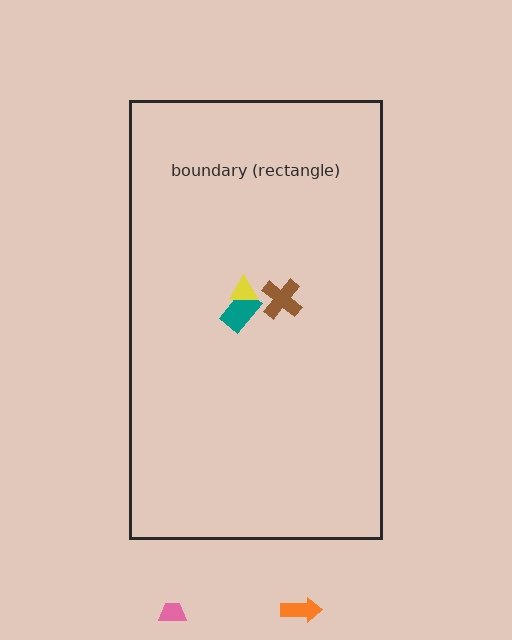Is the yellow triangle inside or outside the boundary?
Inside.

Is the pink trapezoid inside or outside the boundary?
Outside.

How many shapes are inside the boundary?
3 inside, 2 outside.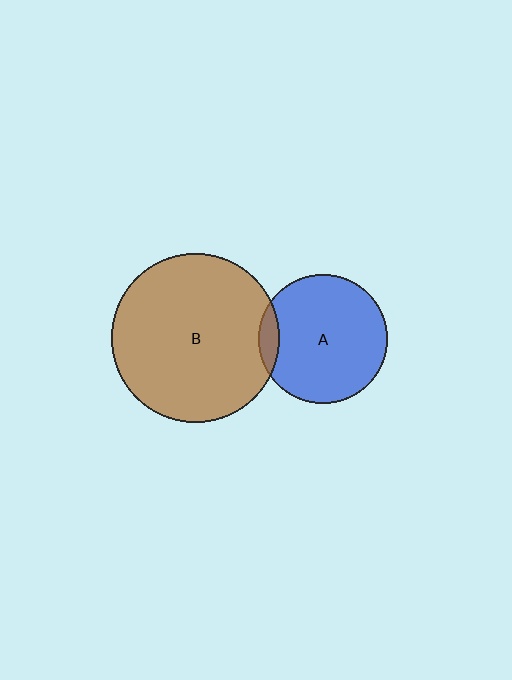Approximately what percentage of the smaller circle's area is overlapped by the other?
Approximately 10%.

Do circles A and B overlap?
Yes.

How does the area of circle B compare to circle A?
Approximately 1.7 times.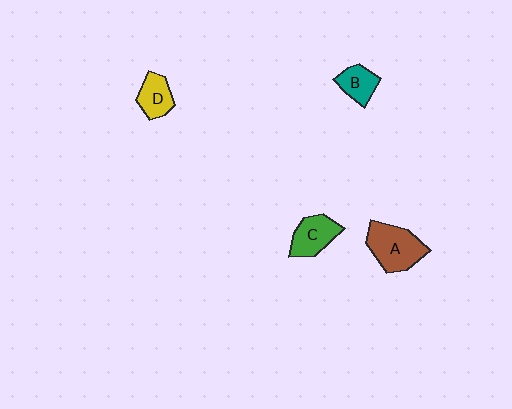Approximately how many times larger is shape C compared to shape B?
Approximately 1.3 times.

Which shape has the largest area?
Shape A (brown).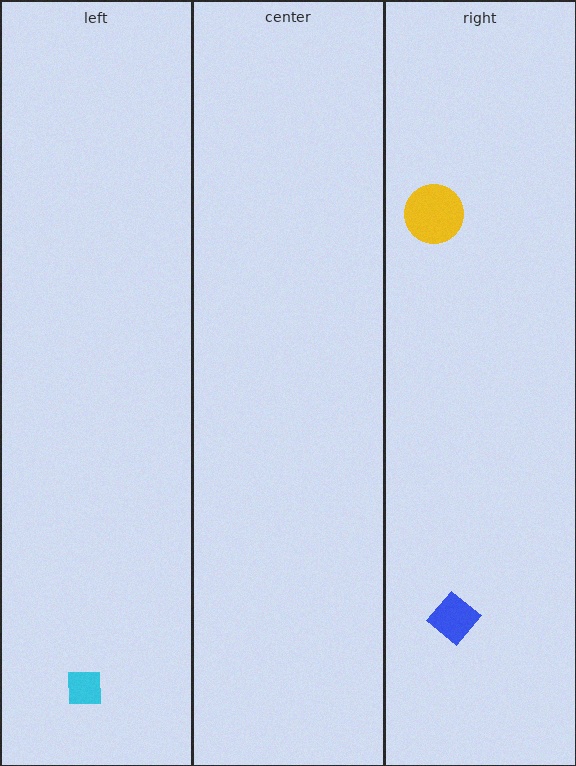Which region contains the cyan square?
The left region.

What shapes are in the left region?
The cyan square.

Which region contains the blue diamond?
The right region.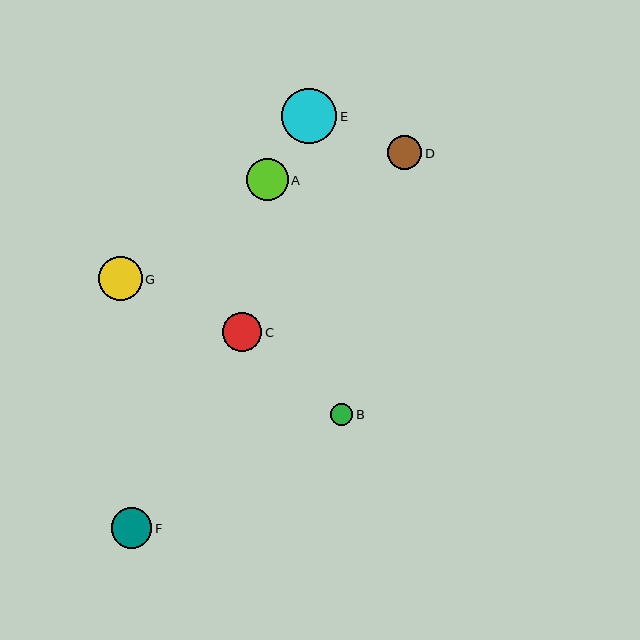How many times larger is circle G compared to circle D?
Circle G is approximately 1.3 times the size of circle D.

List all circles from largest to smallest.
From largest to smallest: E, G, A, F, C, D, B.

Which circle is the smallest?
Circle B is the smallest with a size of approximately 22 pixels.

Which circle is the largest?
Circle E is the largest with a size of approximately 55 pixels.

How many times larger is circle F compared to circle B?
Circle F is approximately 1.8 times the size of circle B.